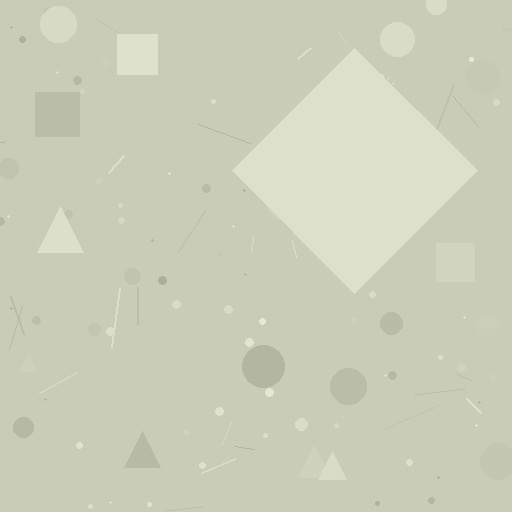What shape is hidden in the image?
A diamond is hidden in the image.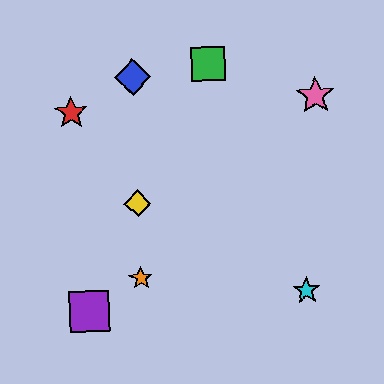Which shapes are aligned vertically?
The blue diamond, the yellow diamond, the orange star are aligned vertically.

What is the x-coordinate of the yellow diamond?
The yellow diamond is at x≈138.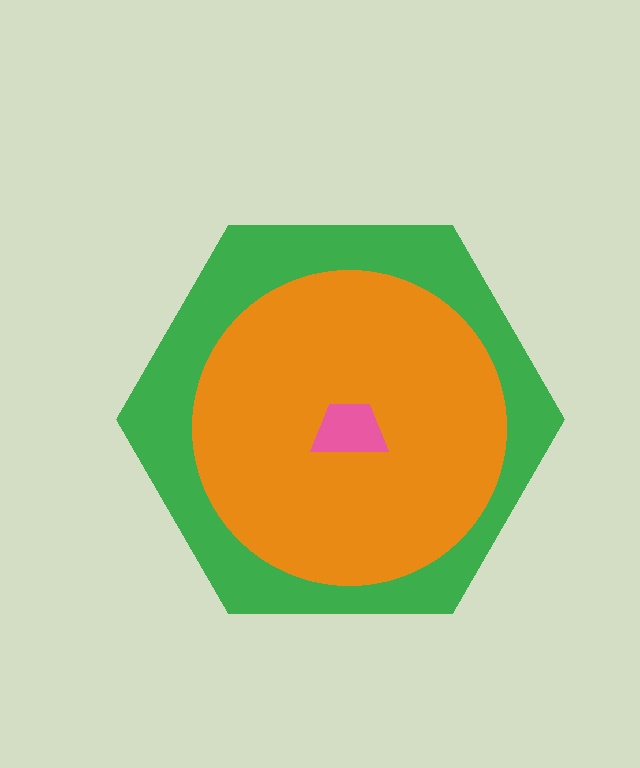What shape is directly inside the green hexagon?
The orange circle.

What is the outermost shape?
The green hexagon.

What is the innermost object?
The pink trapezoid.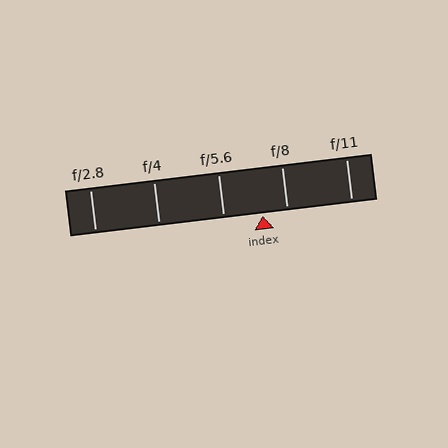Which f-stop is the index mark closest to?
The index mark is closest to f/8.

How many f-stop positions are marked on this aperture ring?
There are 5 f-stop positions marked.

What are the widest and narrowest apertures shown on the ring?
The widest aperture shown is f/2.8 and the narrowest is f/11.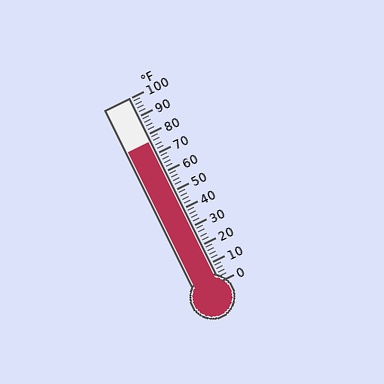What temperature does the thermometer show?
The thermometer shows approximately 76°F.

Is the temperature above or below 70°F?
The temperature is above 70°F.